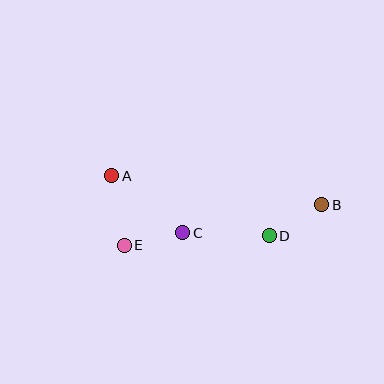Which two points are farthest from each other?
Points A and B are farthest from each other.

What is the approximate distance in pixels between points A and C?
The distance between A and C is approximately 91 pixels.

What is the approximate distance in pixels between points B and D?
The distance between B and D is approximately 61 pixels.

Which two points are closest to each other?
Points C and E are closest to each other.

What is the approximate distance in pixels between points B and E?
The distance between B and E is approximately 201 pixels.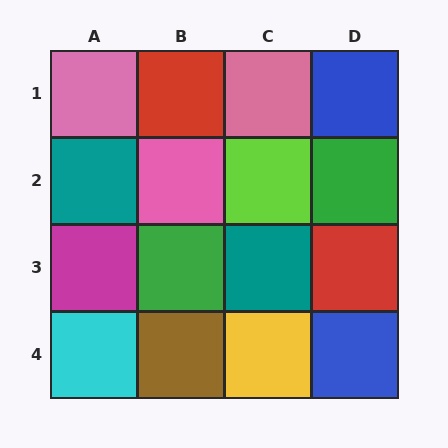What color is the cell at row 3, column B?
Green.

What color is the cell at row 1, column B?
Red.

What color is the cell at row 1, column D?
Blue.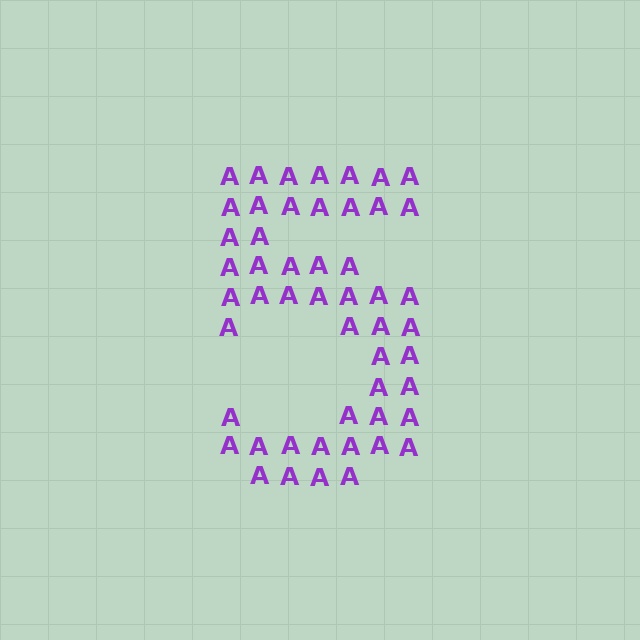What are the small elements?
The small elements are letter A's.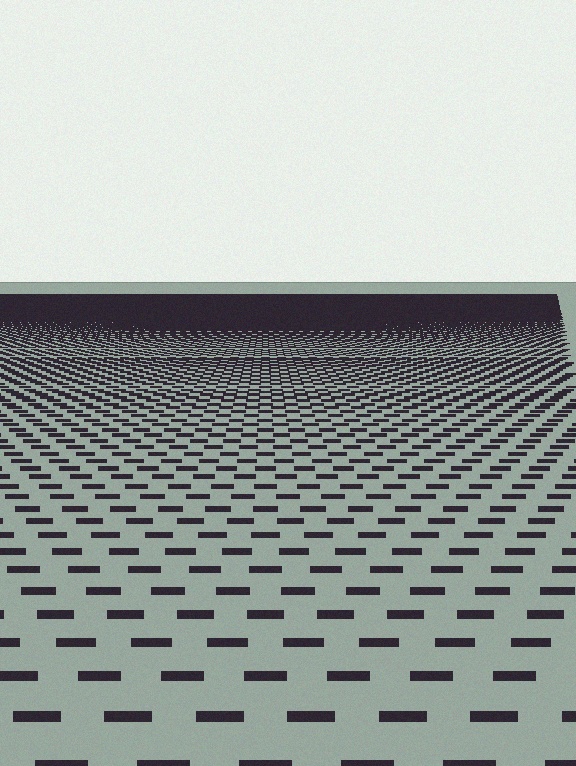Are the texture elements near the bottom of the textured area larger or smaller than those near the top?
Larger. Near the bottom, elements are closer to the viewer and appear at a bigger on-screen size.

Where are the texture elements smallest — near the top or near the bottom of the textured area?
Near the top.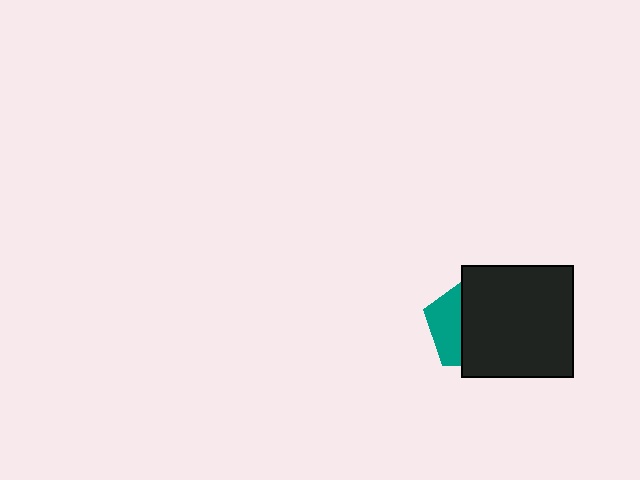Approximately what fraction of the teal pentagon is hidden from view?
Roughly 65% of the teal pentagon is hidden behind the black square.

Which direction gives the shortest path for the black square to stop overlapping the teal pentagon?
Moving right gives the shortest separation.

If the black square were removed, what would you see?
You would see the complete teal pentagon.